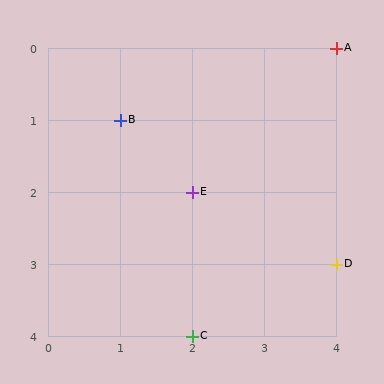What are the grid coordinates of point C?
Point C is at grid coordinates (2, 4).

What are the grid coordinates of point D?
Point D is at grid coordinates (4, 3).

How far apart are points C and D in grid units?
Points C and D are 2 columns and 1 row apart (about 2.2 grid units diagonally).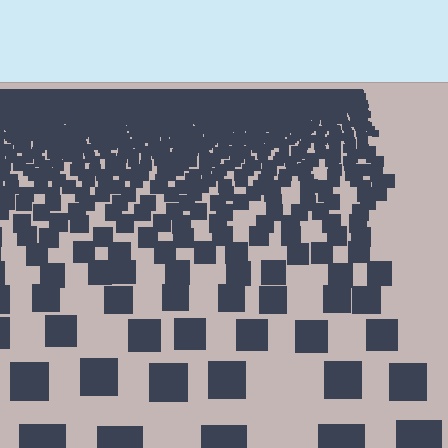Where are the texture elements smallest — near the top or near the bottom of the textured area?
Near the top.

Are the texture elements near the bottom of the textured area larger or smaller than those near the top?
Larger. Near the bottom, elements are closer to the viewer and appear at a bigger on-screen size.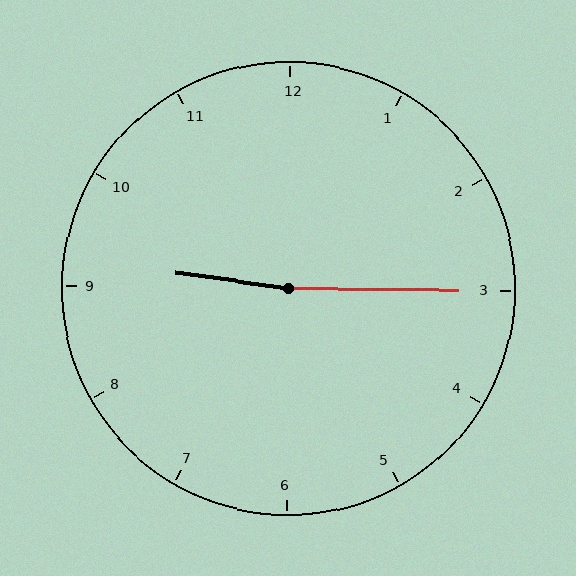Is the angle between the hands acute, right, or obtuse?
It is obtuse.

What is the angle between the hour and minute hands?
Approximately 172 degrees.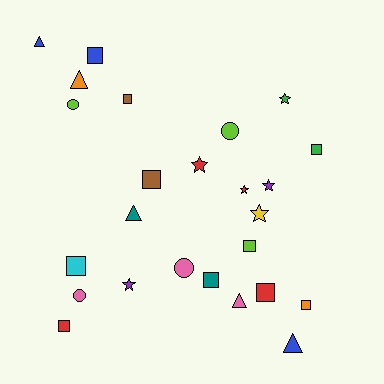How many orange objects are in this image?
There are 2 orange objects.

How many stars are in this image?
There are 6 stars.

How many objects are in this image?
There are 25 objects.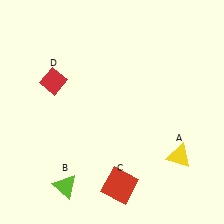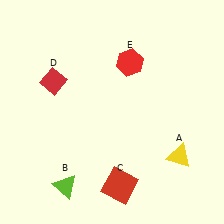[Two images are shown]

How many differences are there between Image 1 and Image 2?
There is 1 difference between the two images.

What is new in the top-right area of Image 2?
A red hexagon (E) was added in the top-right area of Image 2.